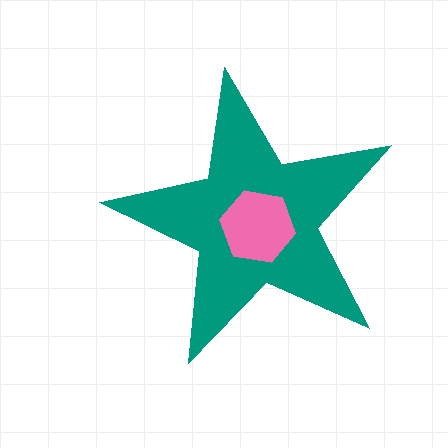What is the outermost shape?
The teal star.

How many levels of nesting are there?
2.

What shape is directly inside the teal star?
The pink hexagon.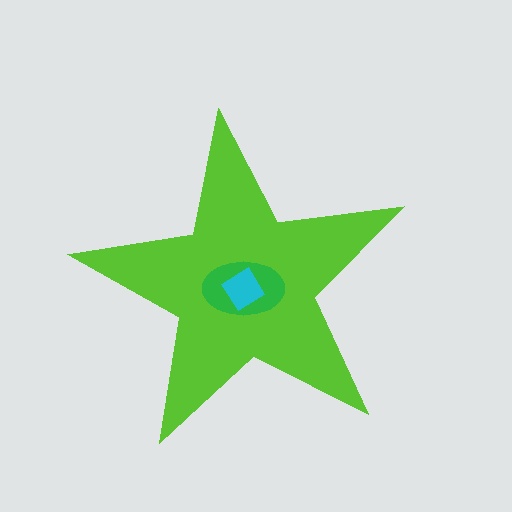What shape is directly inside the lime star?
The green ellipse.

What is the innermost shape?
The cyan diamond.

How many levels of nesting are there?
3.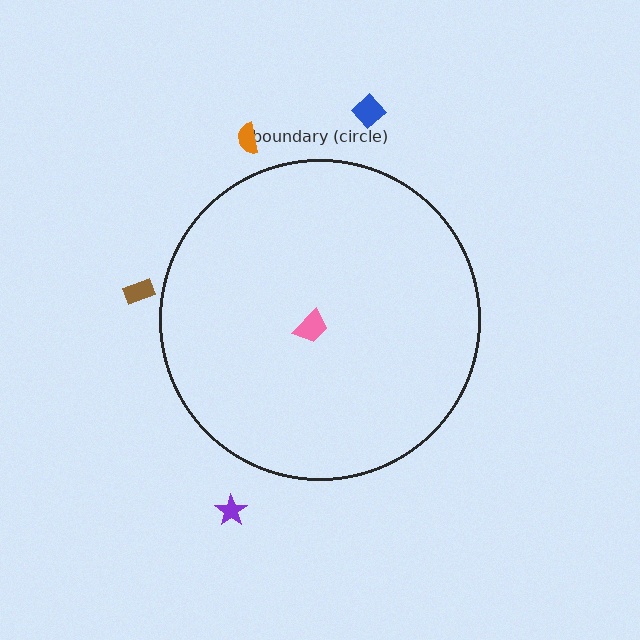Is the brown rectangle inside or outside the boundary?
Outside.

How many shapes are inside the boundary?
1 inside, 4 outside.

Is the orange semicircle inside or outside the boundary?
Outside.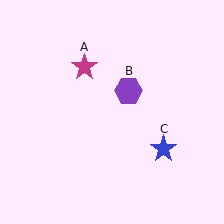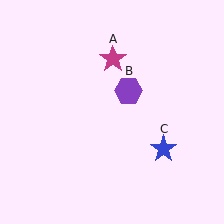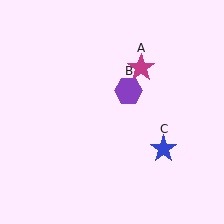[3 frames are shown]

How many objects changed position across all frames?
1 object changed position: magenta star (object A).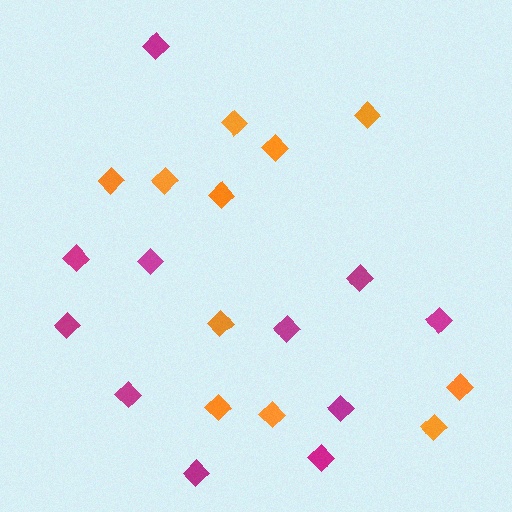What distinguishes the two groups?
There are 2 groups: one group of magenta diamonds (11) and one group of orange diamonds (11).